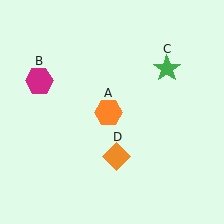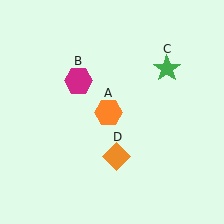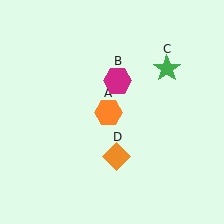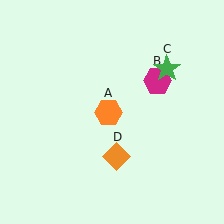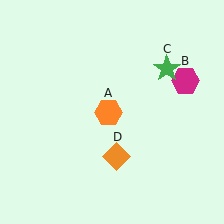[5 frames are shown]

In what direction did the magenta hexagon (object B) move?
The magenta hexagon (object B) moved right.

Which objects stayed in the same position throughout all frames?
Orange hexagon (object A) and green star (object C) and orange diamond (object D) remained stationary.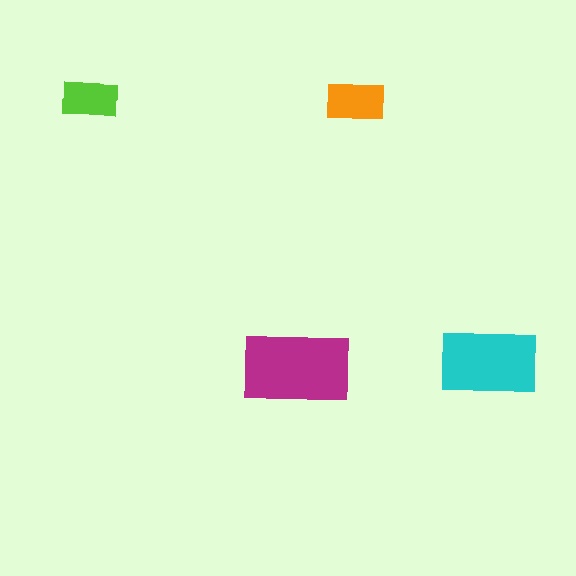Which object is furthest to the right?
The cyan rectangle is rightmost.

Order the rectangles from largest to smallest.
the magenta one, the cyan one, the orange one, the lime one.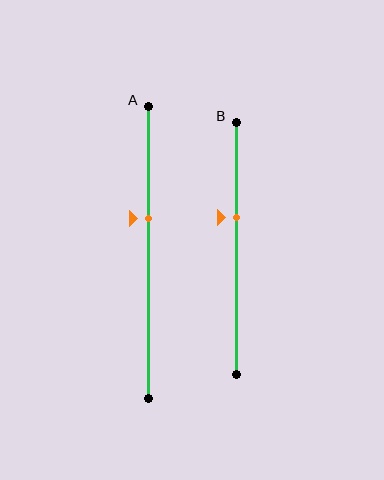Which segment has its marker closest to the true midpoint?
Segment A has its marker closest to the true midpoint.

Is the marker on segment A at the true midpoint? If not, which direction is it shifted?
No, the marker on segment A is shifted upward by about 12% of the segment length.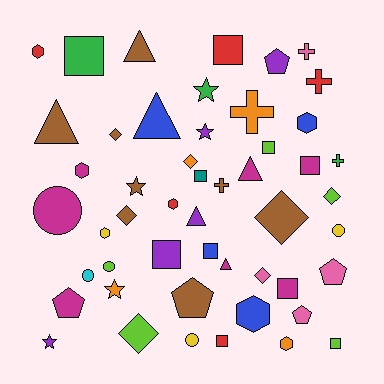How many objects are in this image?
There are 50 objects.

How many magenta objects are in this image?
There are 7 magenta objects.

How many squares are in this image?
There are 10 squares.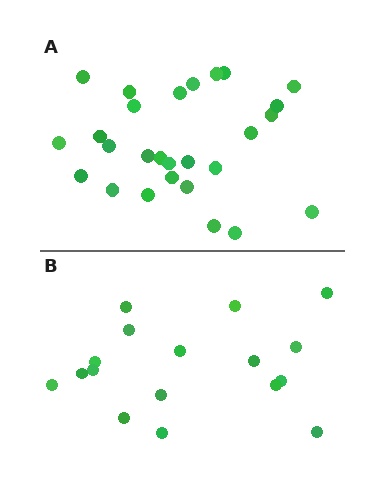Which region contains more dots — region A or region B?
Region A (the top region) has more dots.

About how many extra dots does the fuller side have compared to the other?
Region A has roughly 10 or so more dots than region B.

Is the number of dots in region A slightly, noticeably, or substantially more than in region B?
Region A has substantially more. The ratio is roughly 1.6 to 1.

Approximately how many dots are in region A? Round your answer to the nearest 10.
About 30 dots. (The exact count is 27, which rounds to 30.)